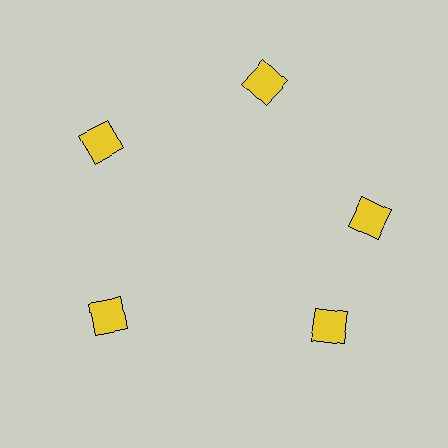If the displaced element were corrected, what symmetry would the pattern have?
It would have 5-fold rotational symmetry — the pattern would map onto itself every 72 degrees.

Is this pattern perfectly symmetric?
No. The 5 yellow squares are arranged in a ring, but one element near the 5 o'clock position is rotated out of alignment along the ring, breaking the 5-fold rotational symmetry.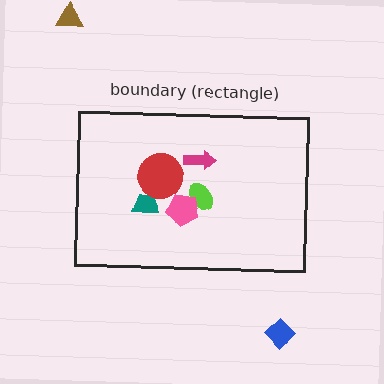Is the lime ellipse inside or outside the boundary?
Inside.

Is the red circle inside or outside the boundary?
Inside.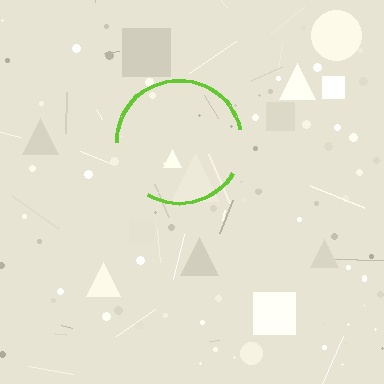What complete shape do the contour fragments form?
The contour fragments form a circle.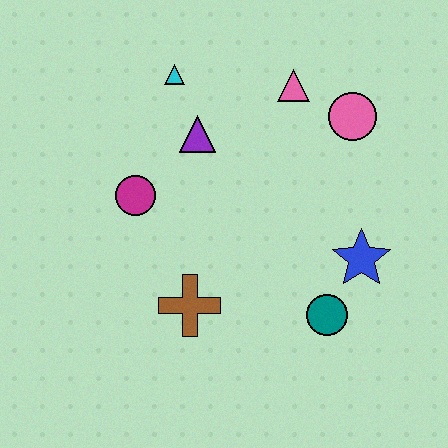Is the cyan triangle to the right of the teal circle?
No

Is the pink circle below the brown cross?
No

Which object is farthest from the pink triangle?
The brown cross is farthest from the pink triangle.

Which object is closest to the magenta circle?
The purple triangle is closest to the magenta circle.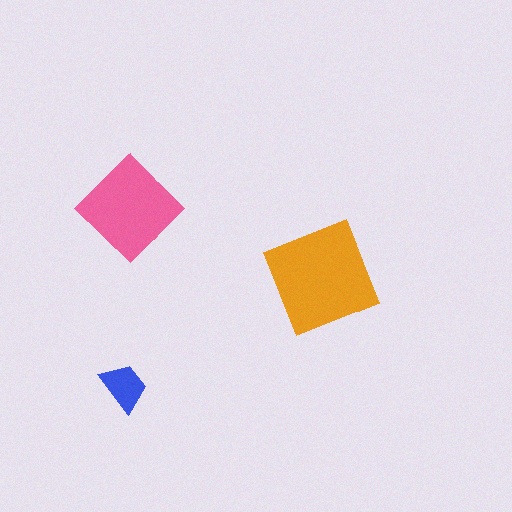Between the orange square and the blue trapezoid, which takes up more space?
The orange square.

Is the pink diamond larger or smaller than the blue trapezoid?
Larger.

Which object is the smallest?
The blue trapezoid.